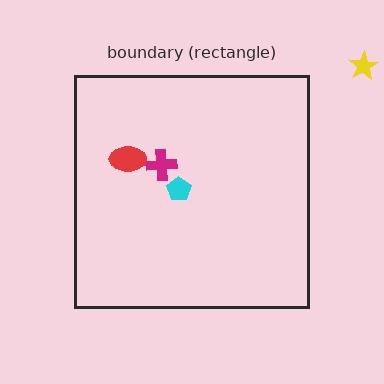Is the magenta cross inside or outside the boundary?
Inside.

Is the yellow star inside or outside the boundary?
Outside.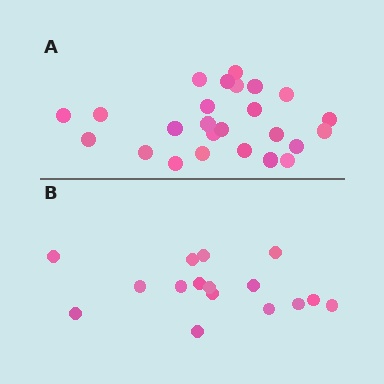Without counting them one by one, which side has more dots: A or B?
Region A (the top region) has more dots.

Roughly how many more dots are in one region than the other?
Region A has roughly 8 or so more dots than region B.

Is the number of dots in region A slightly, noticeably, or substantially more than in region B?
Region A has substantially more. The ratio is roughly 1.6 to 1.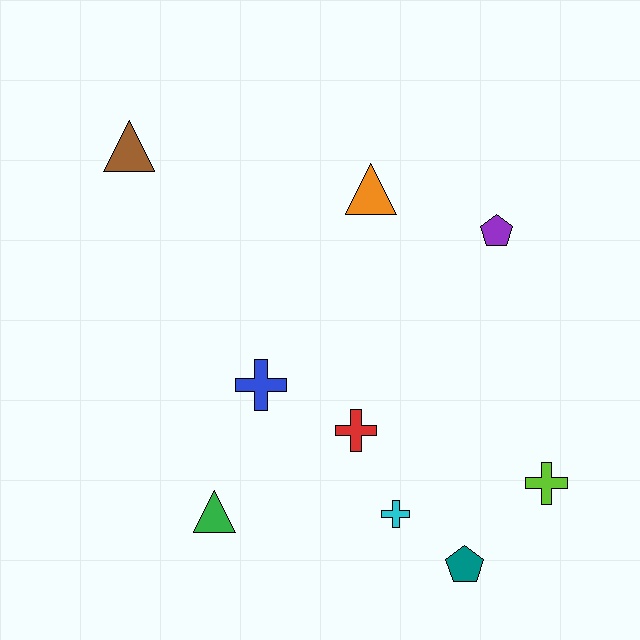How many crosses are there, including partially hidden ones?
There are 4 crosses.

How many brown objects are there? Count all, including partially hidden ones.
There is 1 brown object.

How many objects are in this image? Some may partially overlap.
There are 9 objects.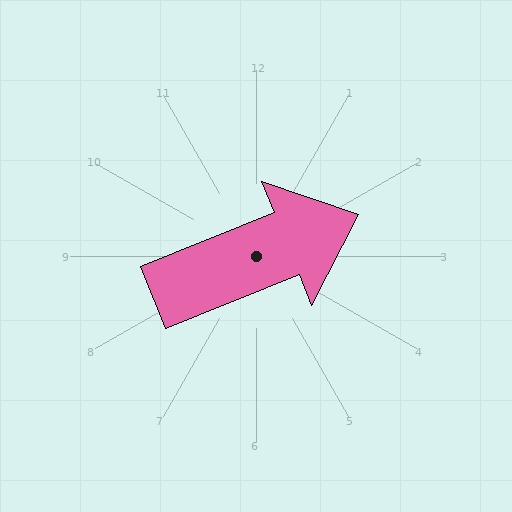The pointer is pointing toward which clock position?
Roughly 2 o'clock.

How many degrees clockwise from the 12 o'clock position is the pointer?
Approximately 68 degrees.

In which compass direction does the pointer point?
East.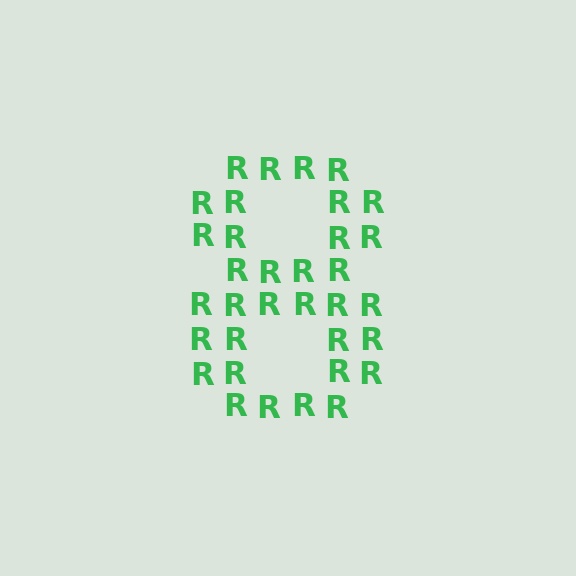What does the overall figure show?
The overall figure shows the digit 8.